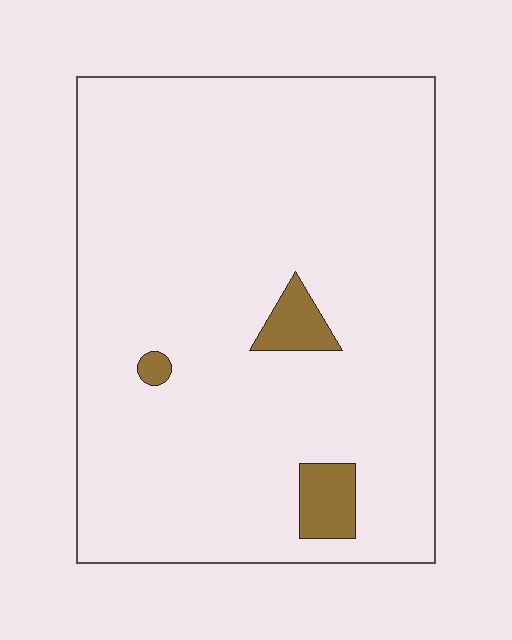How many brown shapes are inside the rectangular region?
3.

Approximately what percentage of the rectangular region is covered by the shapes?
Approximately 5%.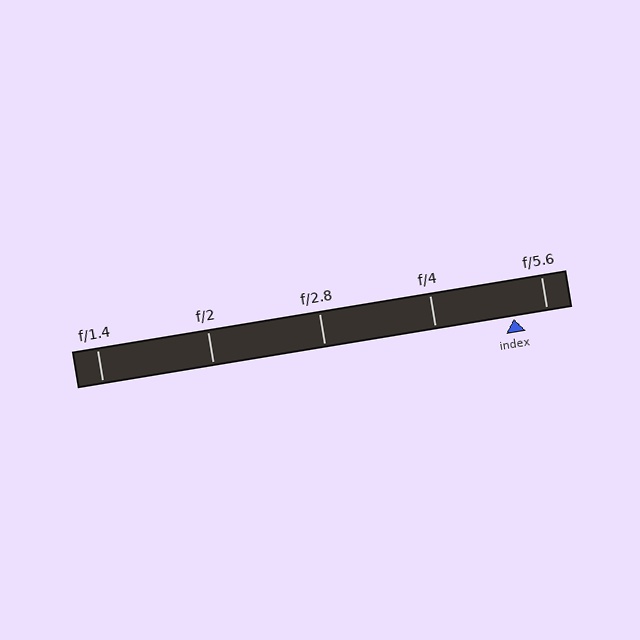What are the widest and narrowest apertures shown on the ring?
The widest aperture shown is f/1.4 and the narrowest is f/5.6.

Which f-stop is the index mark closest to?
The index mark is closest to f/5.6.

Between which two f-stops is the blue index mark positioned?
The index mark is between f/4 and f/5.6.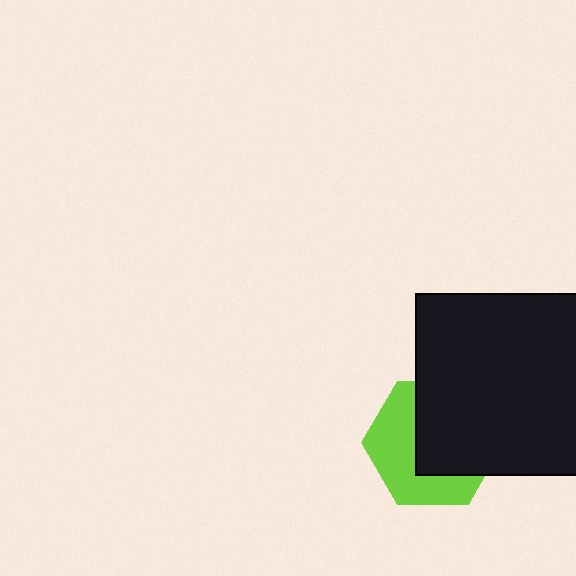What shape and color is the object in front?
The object in front is a black rectangle.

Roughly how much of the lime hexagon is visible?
About half of it is visible (roughly 48%).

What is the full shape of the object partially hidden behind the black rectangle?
The partially hidden object is a lime hexagon.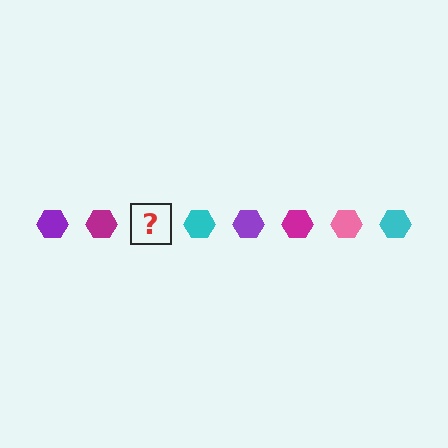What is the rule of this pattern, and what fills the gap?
The rule is that the pattern cycles through purple, magenta, pink, cyan hexagons. The gap should be filled with a pink hexagon.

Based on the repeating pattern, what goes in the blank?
The blank should be a pink hexagon.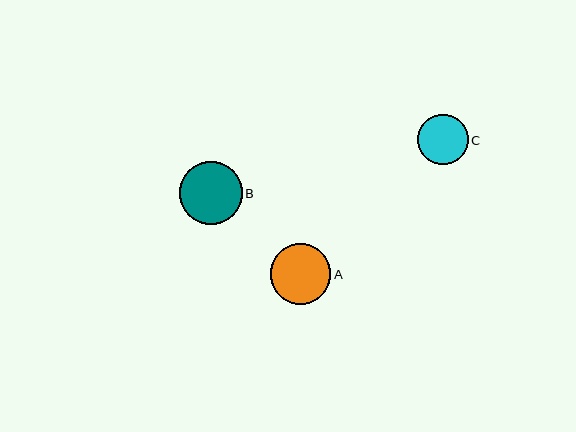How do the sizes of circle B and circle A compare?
Circle B and circle A are approximately the same size.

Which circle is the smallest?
Circle C is the smallest with a size of approximately 51 pixels.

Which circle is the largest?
Circle B is the largest with a size of approximately 63 pixels.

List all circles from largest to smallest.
From largest to smallest: B, A, C.